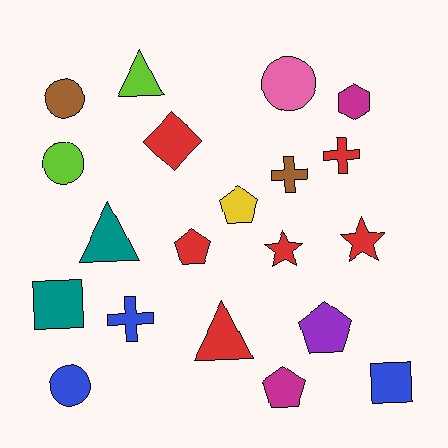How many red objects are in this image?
There are 6 red objects.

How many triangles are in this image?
There are 3 triangles.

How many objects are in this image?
There are 20 objects.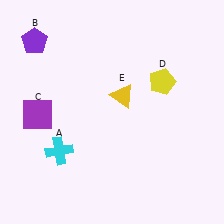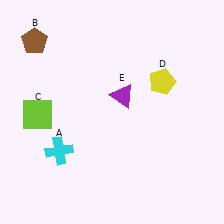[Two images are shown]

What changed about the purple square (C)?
In Image 1, C is purple. In Image 2, it changed to lime.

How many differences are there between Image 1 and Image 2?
There are 3 differences between the two images.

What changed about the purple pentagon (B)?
In Image 1, B is purple. In Image 2, it changed to brown.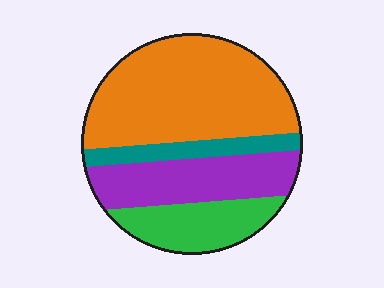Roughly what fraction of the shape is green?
Green takes up less than a quarter of the shape.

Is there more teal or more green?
Green.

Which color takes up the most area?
Orange, at roughly 50%.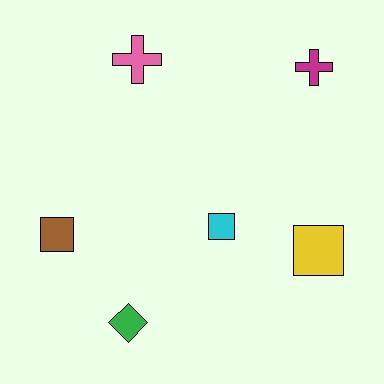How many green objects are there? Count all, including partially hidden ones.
There is 1 green object.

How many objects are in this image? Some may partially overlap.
There are 6 objects.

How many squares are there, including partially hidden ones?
There are 3 squares.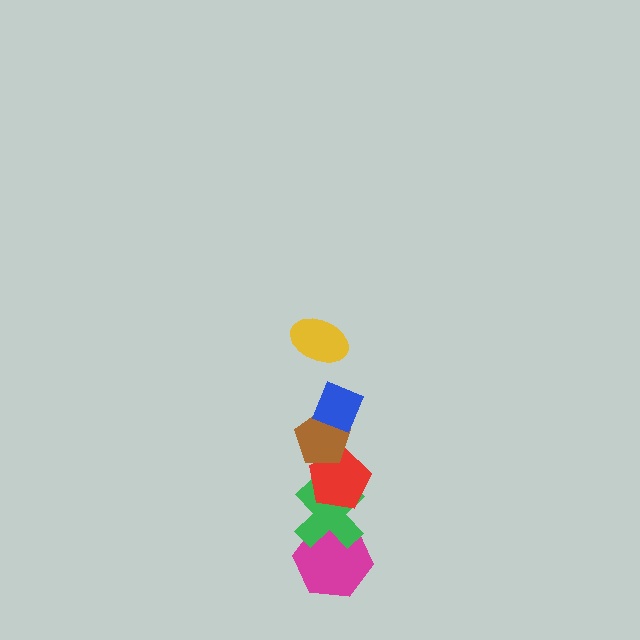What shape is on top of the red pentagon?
The brown pentagon is on top of the red pentagon.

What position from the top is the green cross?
The green cross is 5th from the top.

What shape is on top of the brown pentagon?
The blue diamond is on top of the brown pentagon.